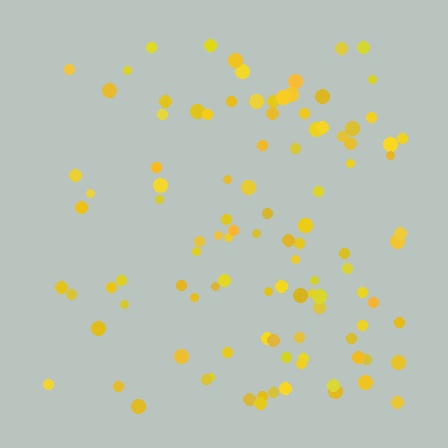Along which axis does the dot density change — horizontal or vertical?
Horizontal.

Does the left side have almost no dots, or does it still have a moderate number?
Still a moderate number, just noticeably fewer than the right.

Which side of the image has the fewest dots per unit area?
The left.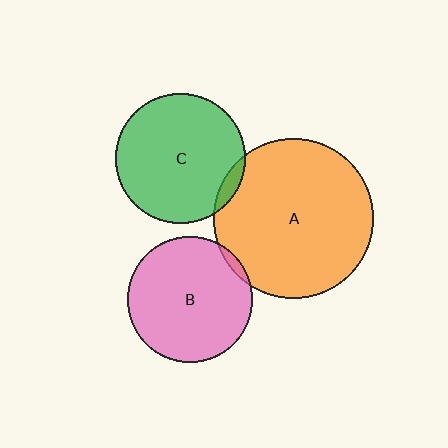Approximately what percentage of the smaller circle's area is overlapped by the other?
Approximately 5%.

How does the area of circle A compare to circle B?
Approximately 1.6 times.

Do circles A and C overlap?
Yes.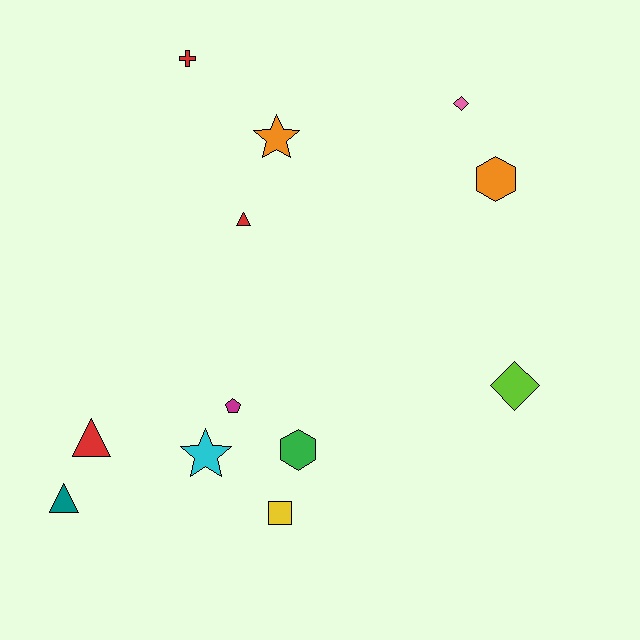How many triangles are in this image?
There are 3 triangles.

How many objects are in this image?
There are 12 objects.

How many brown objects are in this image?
There are no brown objects.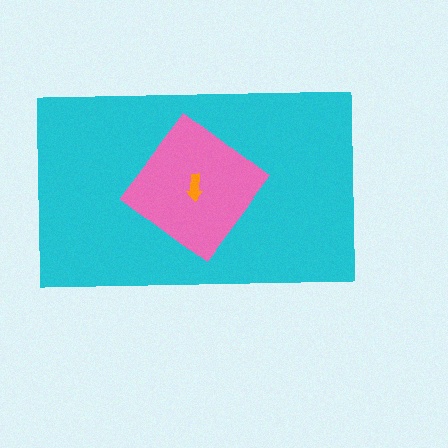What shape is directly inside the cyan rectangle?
The pink diamond.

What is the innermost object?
The orange arrow.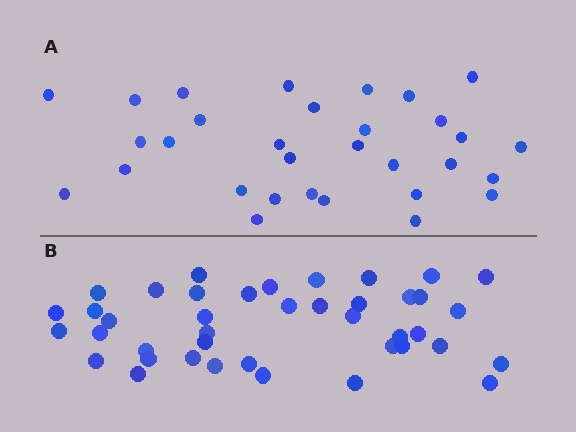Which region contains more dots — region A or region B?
Region B (the bottom region) has more dots.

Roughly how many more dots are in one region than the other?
Region B has roughly 10 or so more dots than region A.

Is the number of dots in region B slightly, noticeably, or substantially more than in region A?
Region B has noticeably more, but not dramatically so. The ratio is roughly 1.3 to 1.